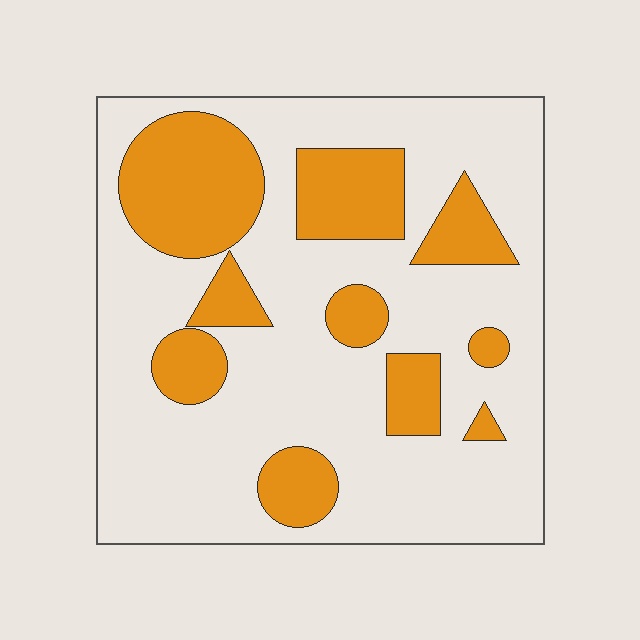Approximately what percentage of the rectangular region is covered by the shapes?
Approximately 30%.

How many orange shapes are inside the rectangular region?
10.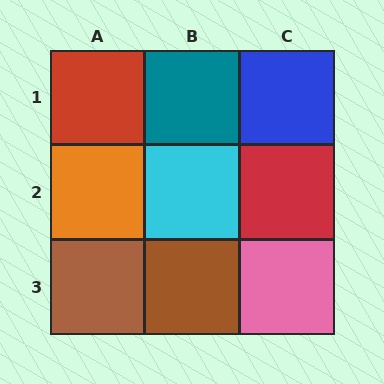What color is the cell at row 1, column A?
Red.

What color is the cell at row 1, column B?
Teal.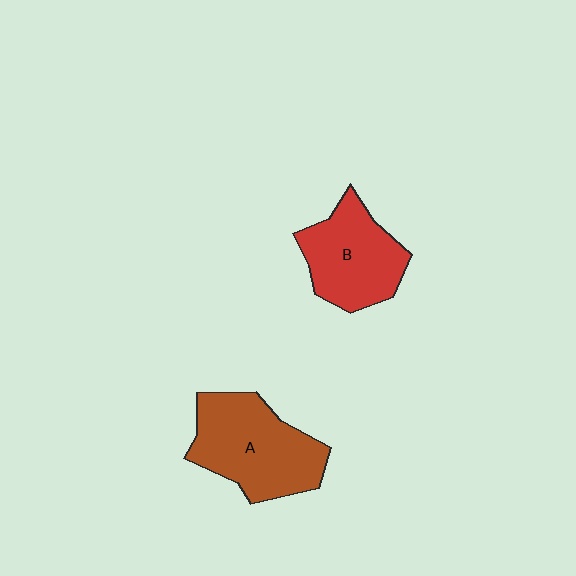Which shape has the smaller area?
Shape B (red).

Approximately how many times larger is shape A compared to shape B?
Approximately 1.2 times.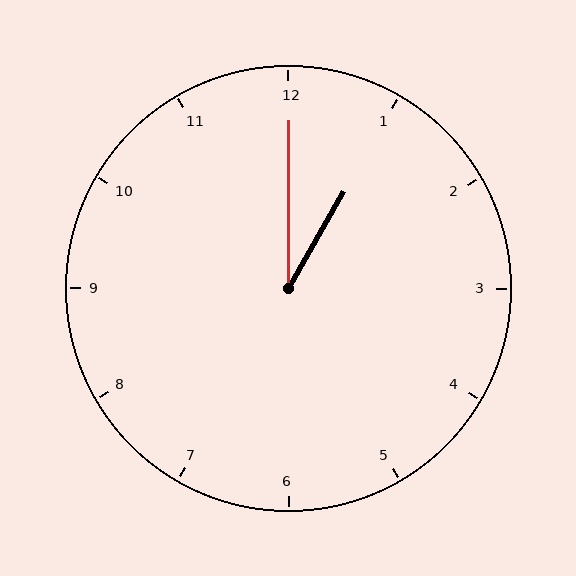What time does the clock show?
1:00.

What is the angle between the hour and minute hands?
Approximately 30 degrees.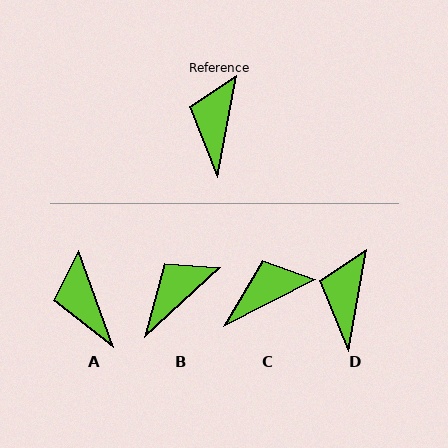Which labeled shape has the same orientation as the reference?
D.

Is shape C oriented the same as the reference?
No, it is off by about 53 degrees.